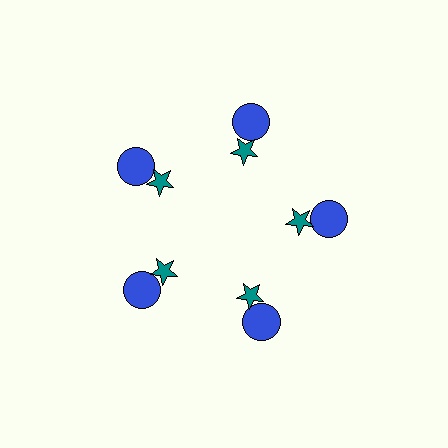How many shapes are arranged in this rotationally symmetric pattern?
There are 10 shapes, arranged in 5 groups of 2.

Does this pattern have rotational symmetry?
Yes, this pattern has 5-fold rotational symmetry. It looks the same after rotating 72 degrees around the center.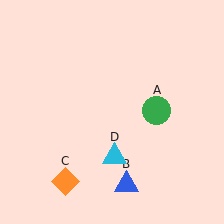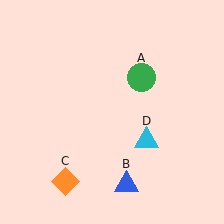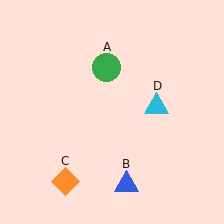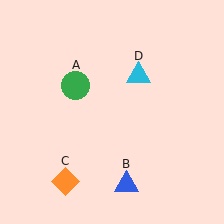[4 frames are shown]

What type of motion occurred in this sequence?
The green circle (object A), cyan triangle (object D) rotated counterclockwise around the center of the scene.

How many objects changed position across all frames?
2 objects changed position: green circle (object A), cyan triangle (object D).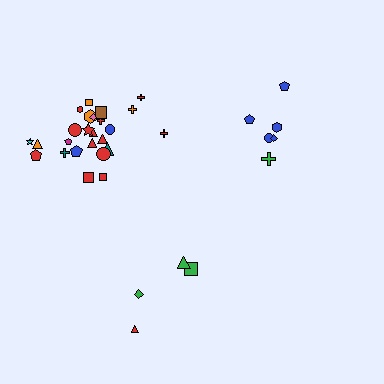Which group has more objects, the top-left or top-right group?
The top-left group.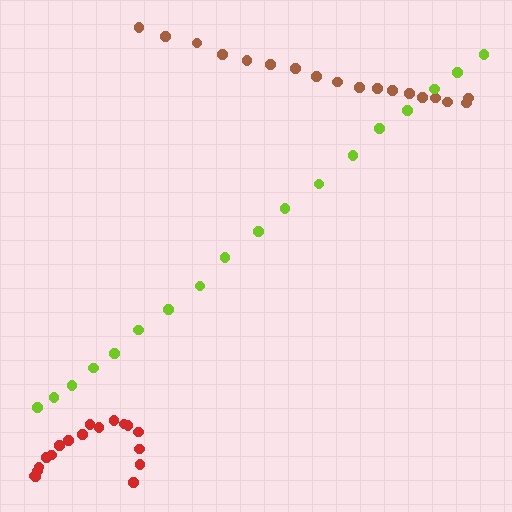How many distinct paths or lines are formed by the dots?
There are 3 distinct paths.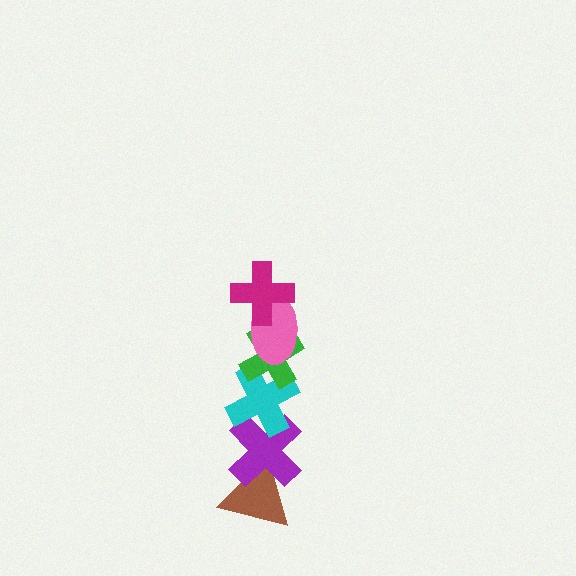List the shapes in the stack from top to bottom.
From top to bottom: the magenta cross, the pink ellipse, the green cross, the cyan cross, the purple cross, the brown triangle.